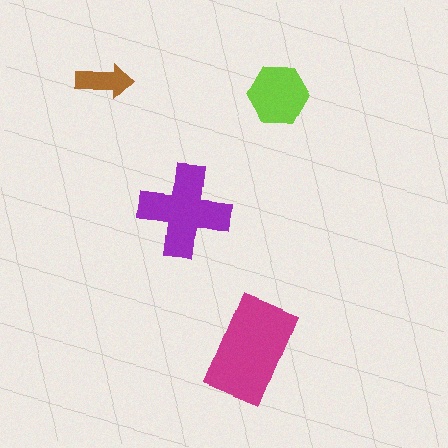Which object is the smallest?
The brown arrow.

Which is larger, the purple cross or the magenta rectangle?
The magenta rectangle.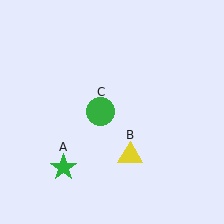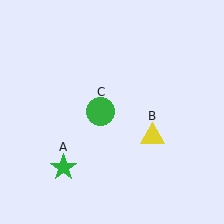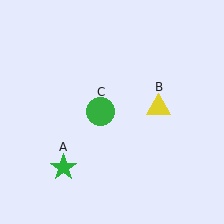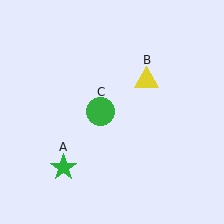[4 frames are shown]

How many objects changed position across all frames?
1 object changed position: yellow triangle (object B).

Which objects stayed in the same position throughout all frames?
Green star (object A) and green circle (object C) remained stationary.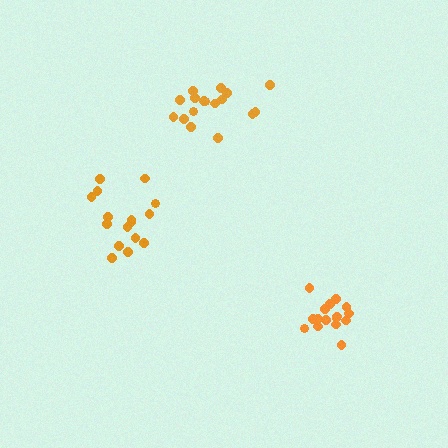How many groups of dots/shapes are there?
There are 3 groups.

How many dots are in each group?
Group 1: 16 dots, Group 2: 17 dots, Group 3: 16 dots (49 total).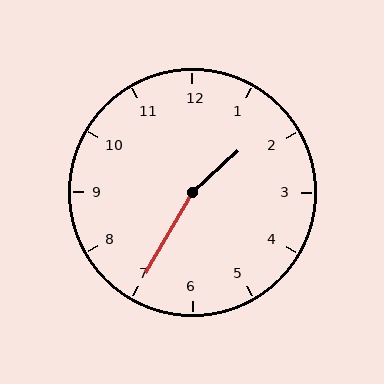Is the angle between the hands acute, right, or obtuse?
It is obtuse.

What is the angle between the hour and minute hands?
Approximately 162 degrees.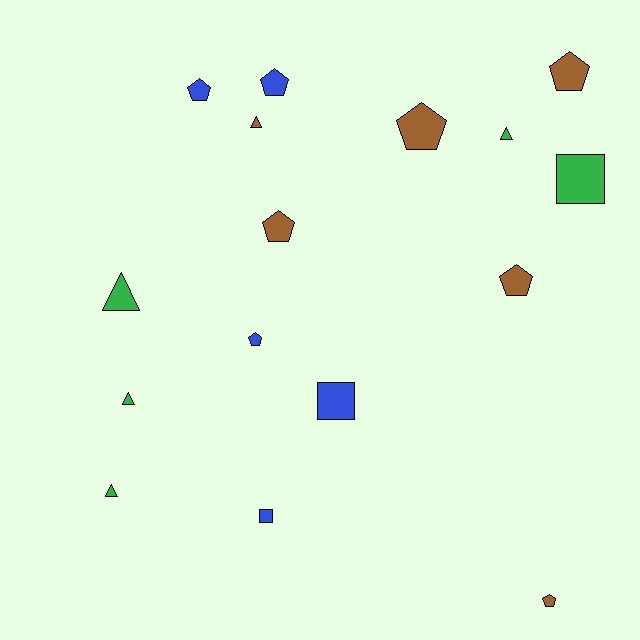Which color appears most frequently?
Brown, with 6 objects.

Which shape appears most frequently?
Pentagon, with 8 objects.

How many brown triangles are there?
There is 1 brown triangle.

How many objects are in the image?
There are 16 objects.